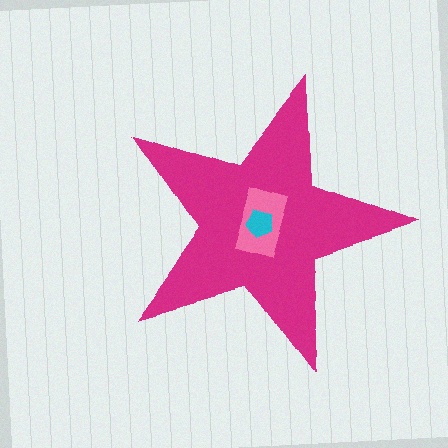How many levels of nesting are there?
3.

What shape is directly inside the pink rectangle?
The cyan pentagon.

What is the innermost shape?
The cyan pentagon.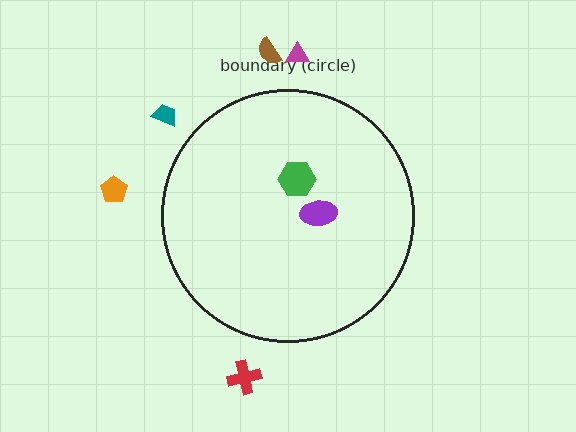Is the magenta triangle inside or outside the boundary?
Outside.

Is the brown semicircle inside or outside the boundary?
Outside.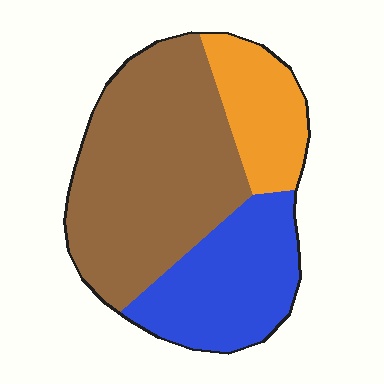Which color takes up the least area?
Orange, at roughly 20%.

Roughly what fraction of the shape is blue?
Blue takes up between a sixth and a third of the shape.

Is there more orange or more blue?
Blue.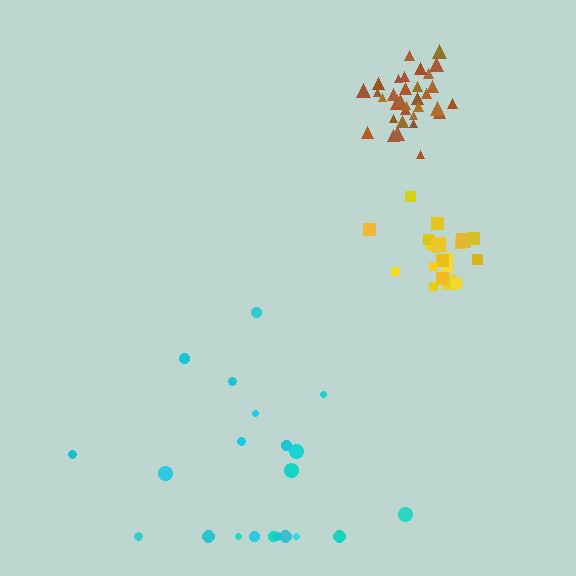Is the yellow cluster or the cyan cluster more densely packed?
Yellow.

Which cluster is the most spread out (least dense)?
Cyan.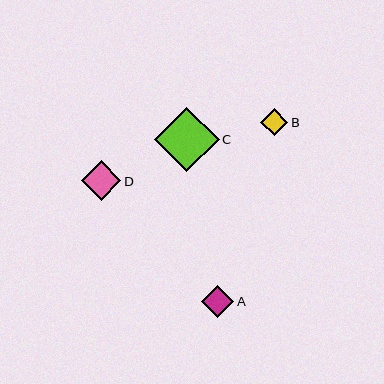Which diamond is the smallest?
Diamond B is the smallest with a size of approximately 27 pixels.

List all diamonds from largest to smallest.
From largest to smallest: C, D, A, B.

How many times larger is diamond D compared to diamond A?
Diamond D is approximately 1.2 times the size of diamond A.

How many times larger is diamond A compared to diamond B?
Diamond A is approximately 1.2 times the size of diamond B.